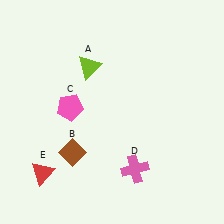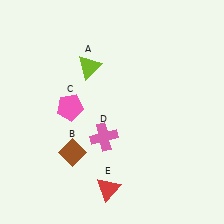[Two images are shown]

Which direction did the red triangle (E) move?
The red triangle (E) moved right.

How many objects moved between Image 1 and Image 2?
2 objects moved between the two images.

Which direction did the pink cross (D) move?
The pink cross (D) moved up.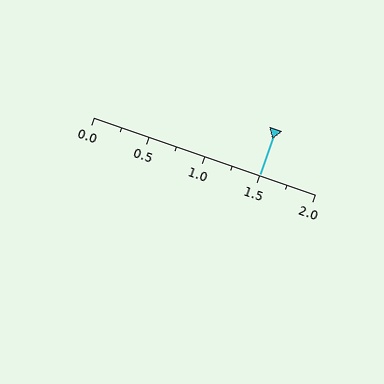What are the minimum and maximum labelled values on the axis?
The axis runs from 0.0 to 2.0.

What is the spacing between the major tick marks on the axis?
The major ticks are spaced 0.5 apart.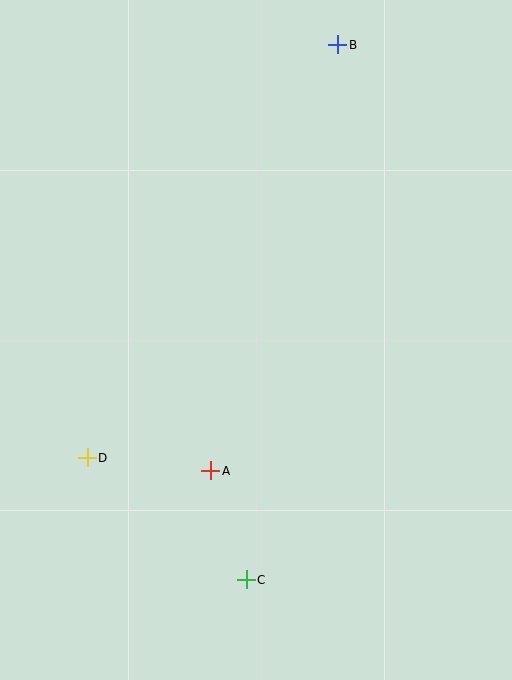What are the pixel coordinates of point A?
Point A is at (211, 471).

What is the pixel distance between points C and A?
The distance between C and A is 115 pixels.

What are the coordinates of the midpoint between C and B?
The midpoint between C and B is at (292, 312).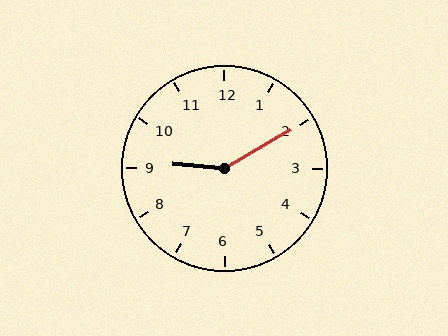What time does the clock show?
9:10.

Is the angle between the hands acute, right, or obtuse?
It is obtuse.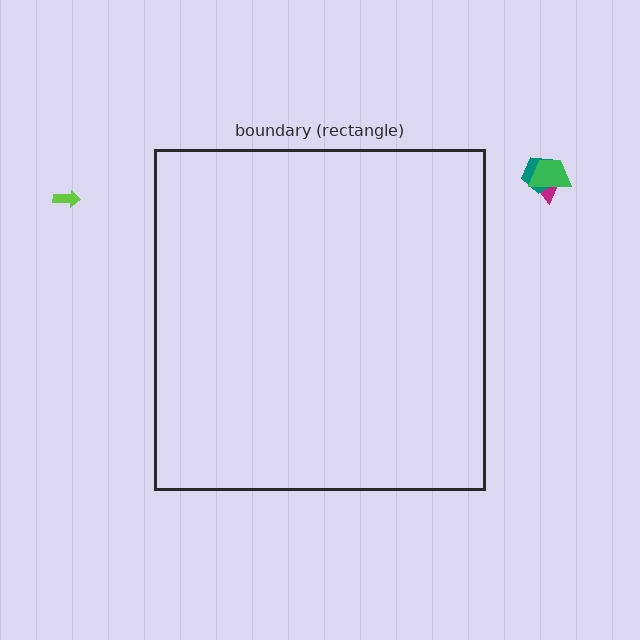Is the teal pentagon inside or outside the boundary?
Outside.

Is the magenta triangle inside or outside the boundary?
Outside.